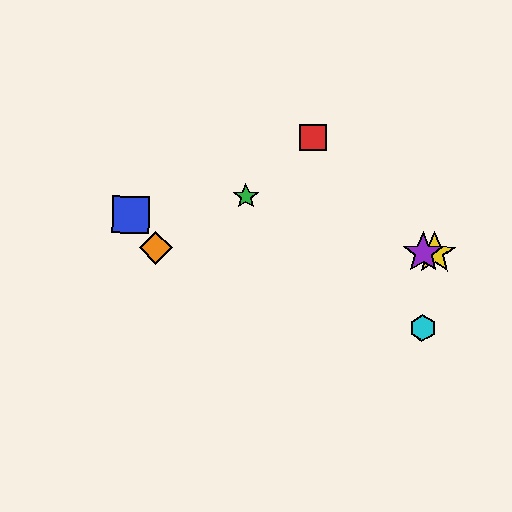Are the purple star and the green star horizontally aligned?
No, the purple star is at y≈253 and the green star is at y≈196.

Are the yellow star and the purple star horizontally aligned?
Yes, both are at y≈253.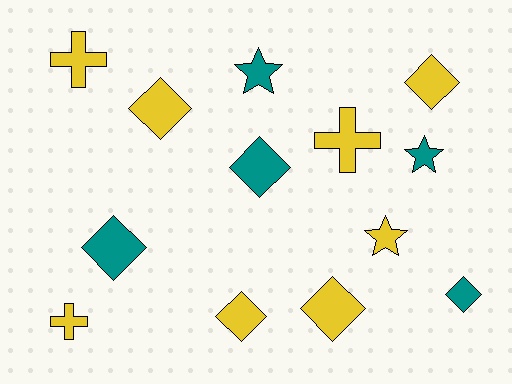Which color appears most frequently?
Yellow, with 8 objects.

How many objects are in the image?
There are 13 objects.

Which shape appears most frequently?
Diamond, with 7 objects.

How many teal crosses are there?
There are no teal crosses.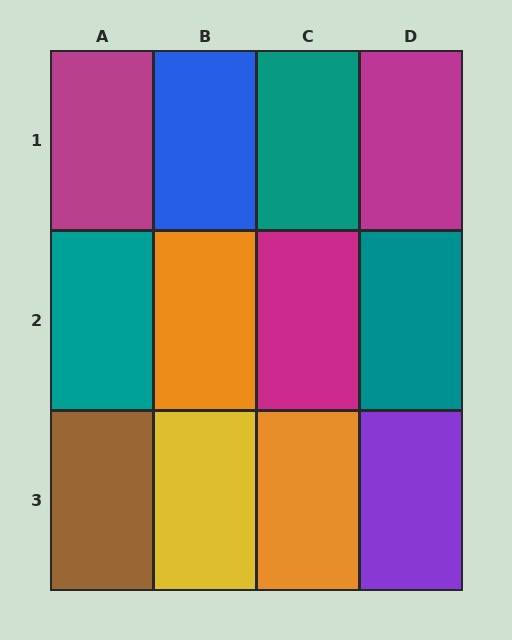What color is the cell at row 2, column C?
Magenta.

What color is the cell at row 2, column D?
Teal.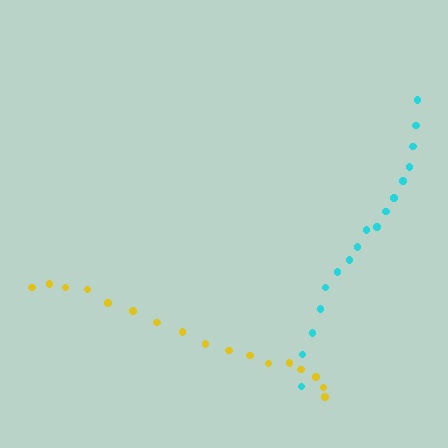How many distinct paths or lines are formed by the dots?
There are 2 distinct paths.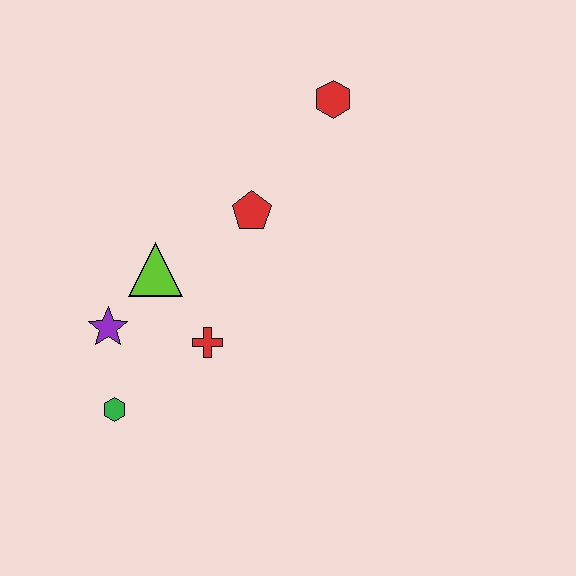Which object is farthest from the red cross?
The red hexagon is farthest from the red cross.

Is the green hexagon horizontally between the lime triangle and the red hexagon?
No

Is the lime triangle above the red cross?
Yes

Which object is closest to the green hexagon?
The purple star is closest to the green hexagon.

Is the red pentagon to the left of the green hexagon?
No